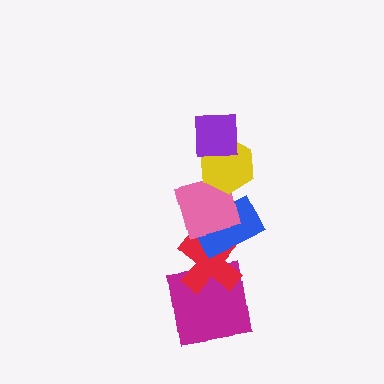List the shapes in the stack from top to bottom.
From top to bottom: the purple square, the yellow hexagon, the pink square, the blue rectangle, the red cross, the magenta square.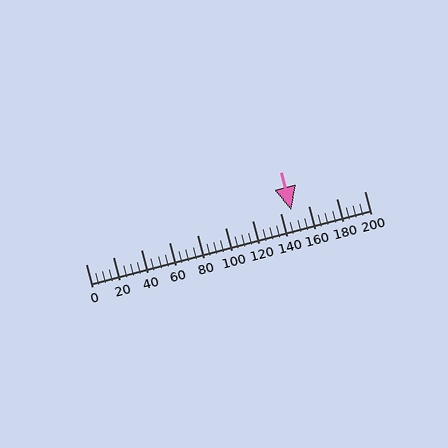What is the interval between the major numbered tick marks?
The major tick marks are spaced 20 units apart.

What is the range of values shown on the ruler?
The ruler shows values from 0 to 200.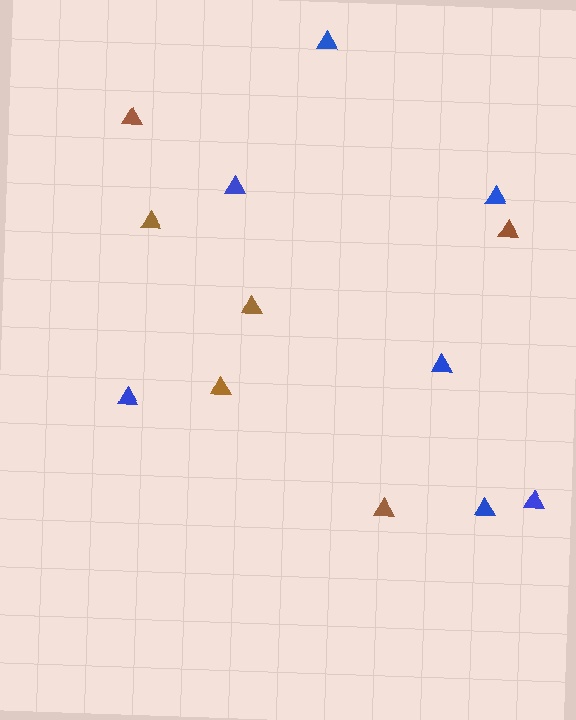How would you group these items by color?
There are 2 groups: one group of blue triangles (7) and one group of brown triangles (6).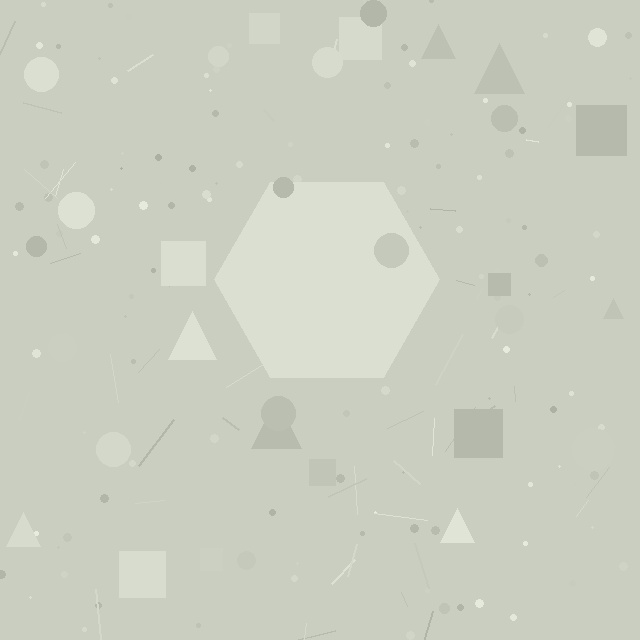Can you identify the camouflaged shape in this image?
The camouflaged shape is a hexagon.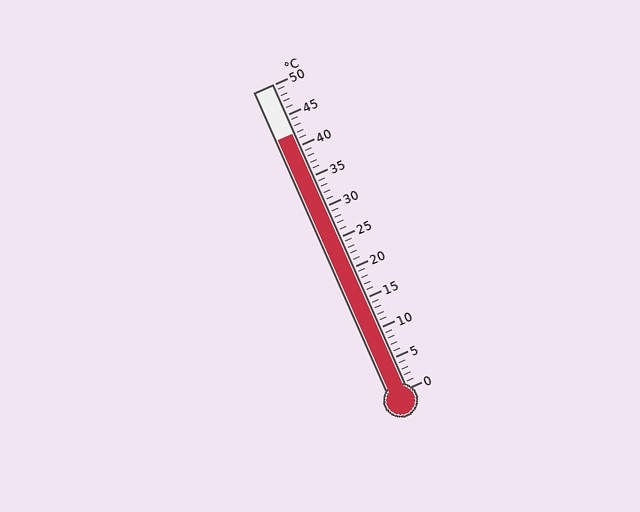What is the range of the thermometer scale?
The thermometer scale ranges from 0°C to 50°C.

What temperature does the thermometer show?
The thermometer shows approximately 42°C.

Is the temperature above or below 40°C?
The temperature is above 40°C.